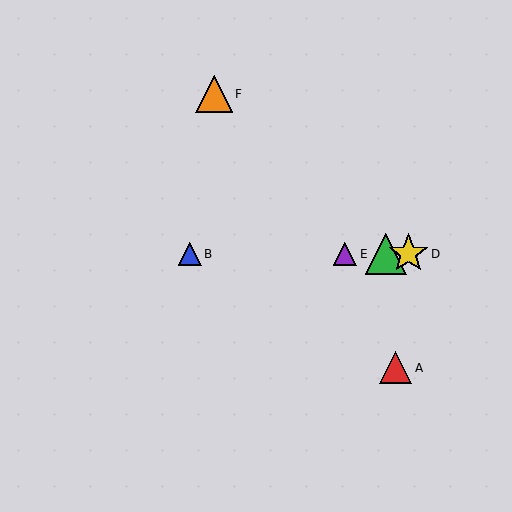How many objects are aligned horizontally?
4 objects (B, C, D, E) are aligned horizontally.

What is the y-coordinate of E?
Object E is at y≈254.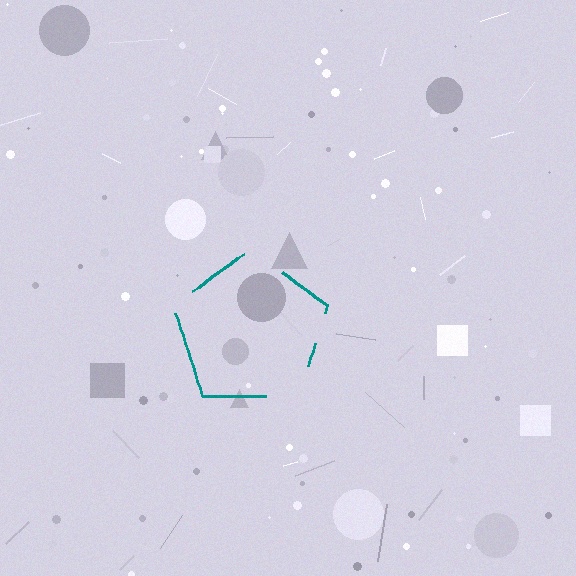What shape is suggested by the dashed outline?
The dashed outline suggests a pentagon.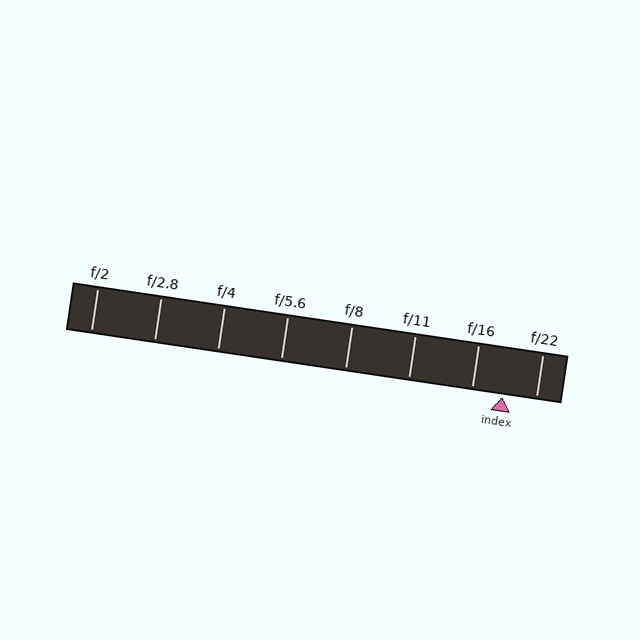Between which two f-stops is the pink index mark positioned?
The index mark is between f/16 and f/22.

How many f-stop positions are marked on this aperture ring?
There are 8 f-stop positions marked.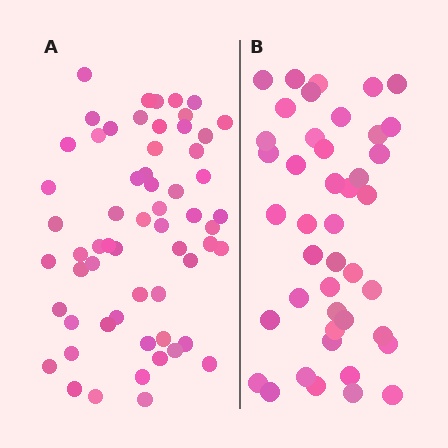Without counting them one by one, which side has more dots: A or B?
Region A (the left region) has more dots.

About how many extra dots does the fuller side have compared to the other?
Region A has approximately 15 more dots than region B.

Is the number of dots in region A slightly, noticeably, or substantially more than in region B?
Region A has noticeably more, but not dramatically so. The ratio is roughly 1.4 to 1.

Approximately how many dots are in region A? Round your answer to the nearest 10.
About 60 dots.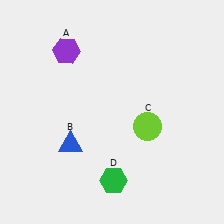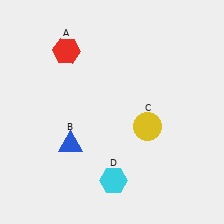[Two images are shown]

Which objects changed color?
A changed from purple to red. C changed from lime to yellow. D changed from green to cyan.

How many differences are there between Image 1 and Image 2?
There are 3 differences between the two images.